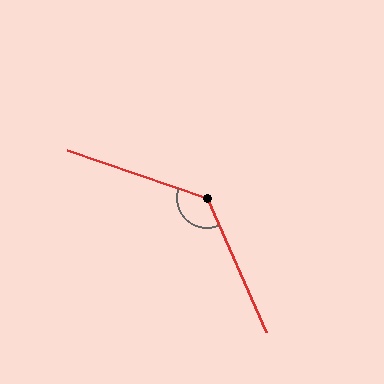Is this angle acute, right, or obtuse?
It is obtuse.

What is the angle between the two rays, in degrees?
Approximately 133 degrees.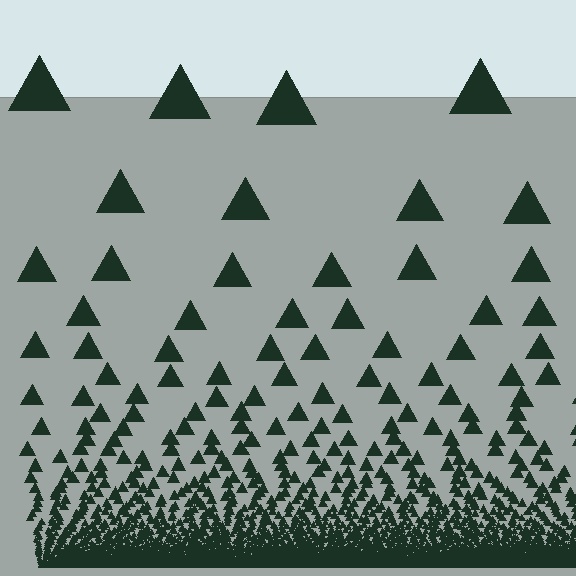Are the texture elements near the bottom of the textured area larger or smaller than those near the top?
Smaller. The gradient is inverted — elements near the bottom are smaller and denser.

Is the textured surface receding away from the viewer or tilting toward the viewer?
The surface appears to tilt toward the viewer. Texture elements get larger and sparser toward the top.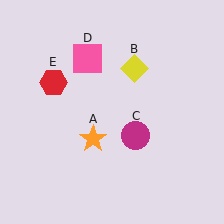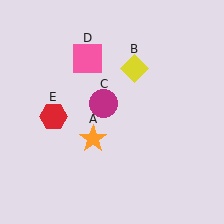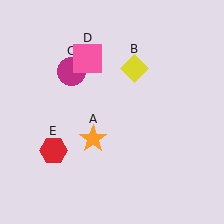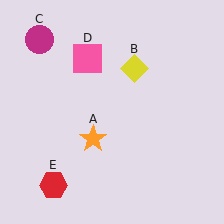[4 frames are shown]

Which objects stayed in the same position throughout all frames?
Orange star (object A) and yellow diamond (object B) and pink square (object D) remained stationary.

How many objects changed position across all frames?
2 objects changed position: magenta circle (object C), red hexagon (object E).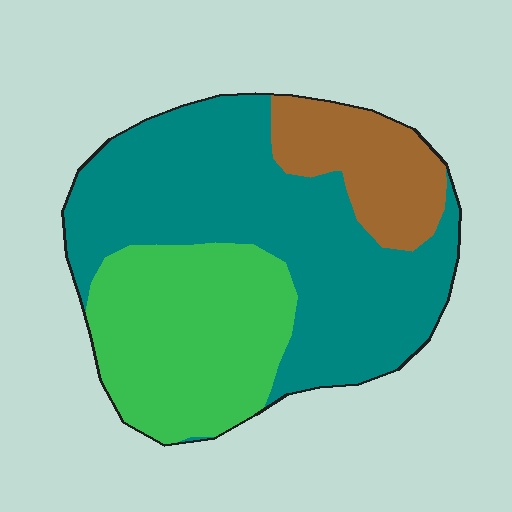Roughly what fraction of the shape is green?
Green takes up about one third (1/3) of the shape.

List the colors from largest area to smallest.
From largest to smallest: teal, green, brown.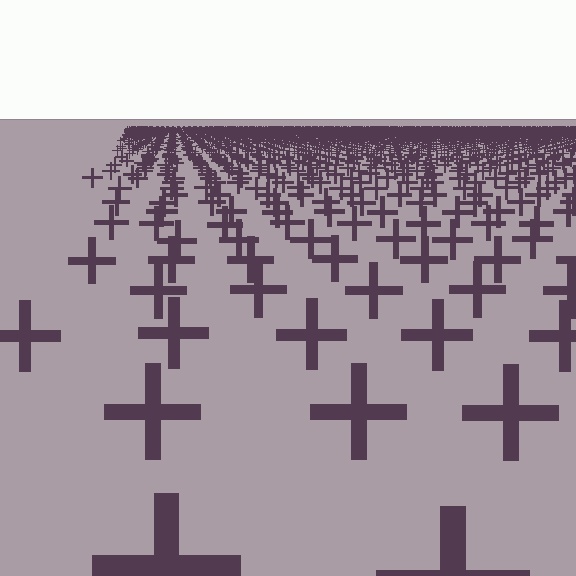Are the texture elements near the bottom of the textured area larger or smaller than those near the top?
Larger. Near the bottom, elements are closer to the viewer and appear at a bigger on-screen size.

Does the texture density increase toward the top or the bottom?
Density increases toward the top.